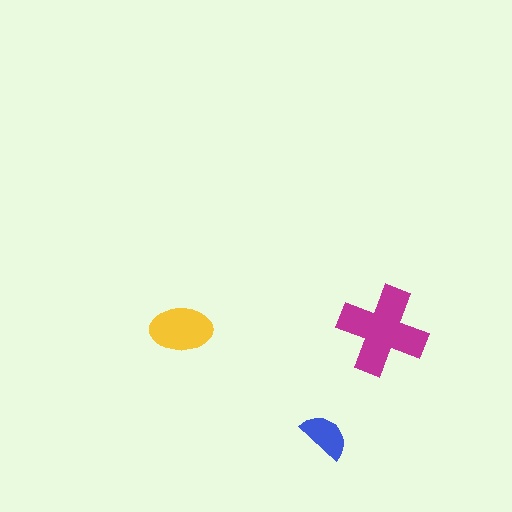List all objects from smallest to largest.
The blue semicircle, the yellow ellipse, the magenta cross.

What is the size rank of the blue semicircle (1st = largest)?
3rd.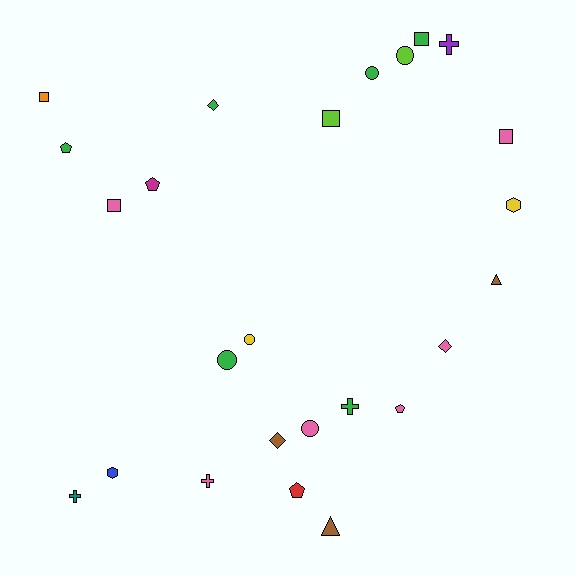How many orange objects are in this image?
There is 1 orange object.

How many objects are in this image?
There are 25 objects.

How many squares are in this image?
There are 5 squares.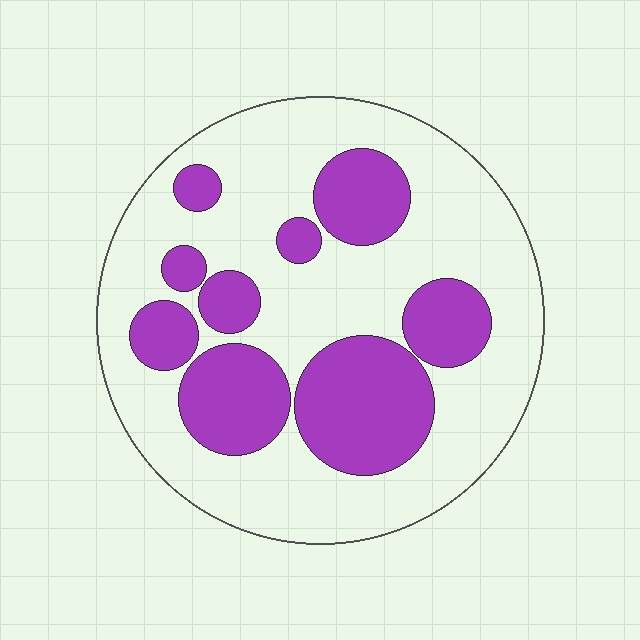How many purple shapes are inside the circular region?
9.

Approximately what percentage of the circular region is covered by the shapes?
Approximately 35%.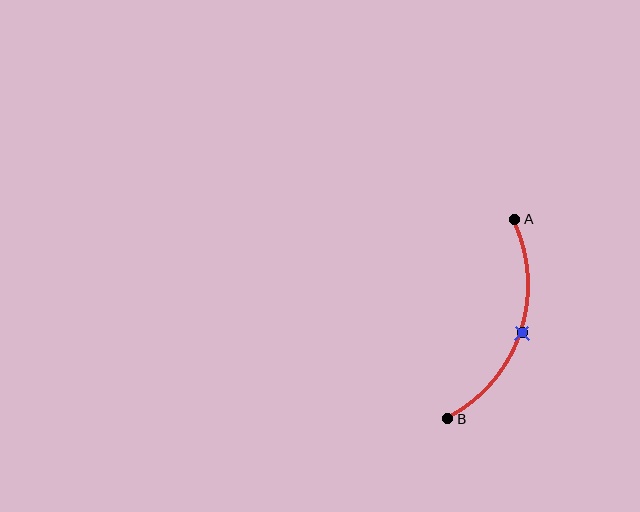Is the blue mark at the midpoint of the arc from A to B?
Yes. The blue mark lies on the arc at equal arc-length from both A and B — it is the arc midpoint.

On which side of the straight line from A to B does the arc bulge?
The arc bulges to the right of the straight line connecting A and B.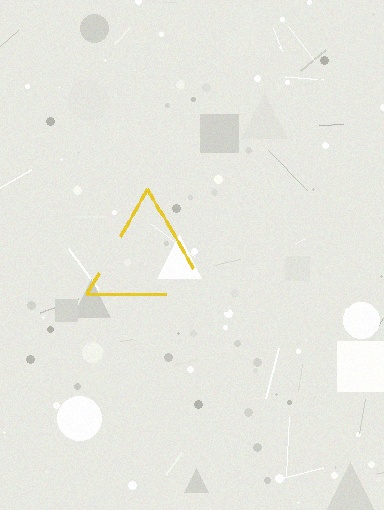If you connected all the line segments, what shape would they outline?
They would outline a triangle.